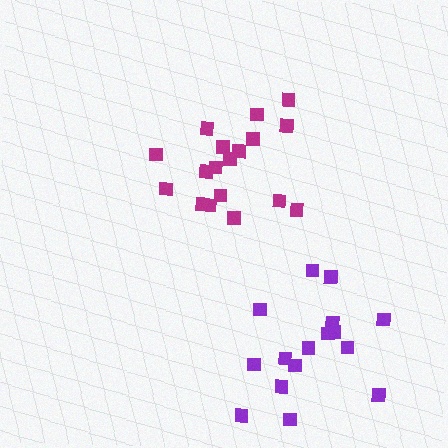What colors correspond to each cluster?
The clusters are colored: purple, magenta.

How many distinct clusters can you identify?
There are 2 distinct clusters.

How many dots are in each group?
Group 1: 16 dots, Group 2: 18 dots (34 total).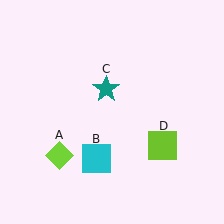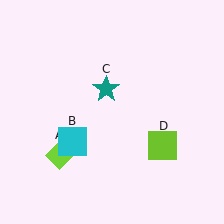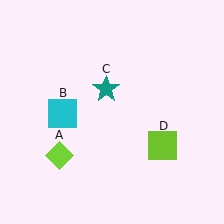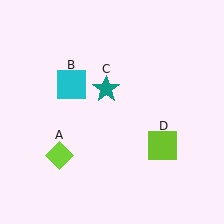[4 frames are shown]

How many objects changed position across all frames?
1 object changed position: cyan square (object B).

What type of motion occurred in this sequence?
The cyan square (object B) rotated clockwise around the center of the scene.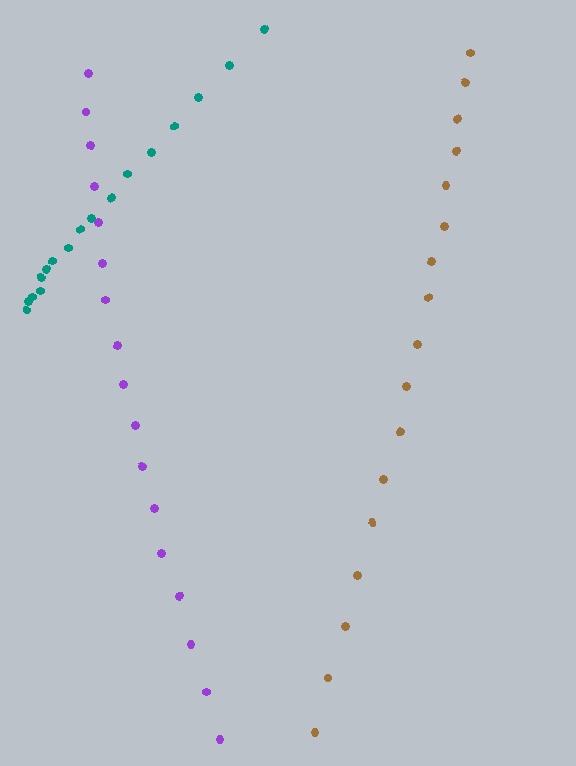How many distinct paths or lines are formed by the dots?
There are 3 distinct paths.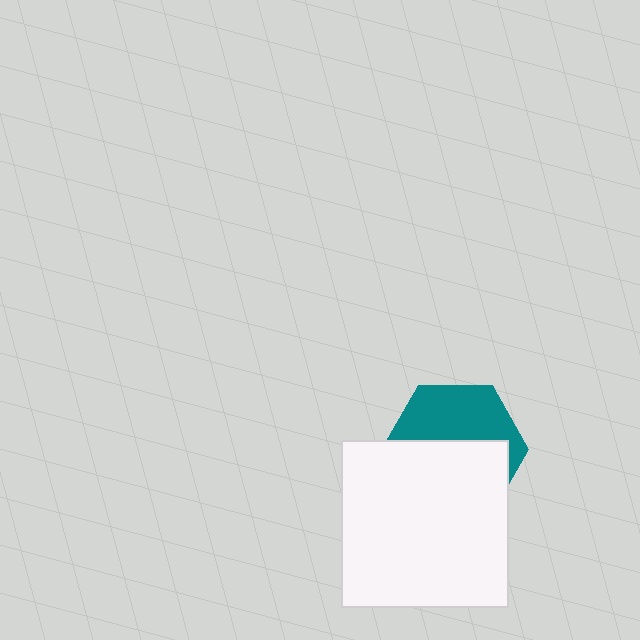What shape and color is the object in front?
The object in front is a white rectangle.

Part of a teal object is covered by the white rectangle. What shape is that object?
It is a hexagon.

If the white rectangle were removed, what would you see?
You would see the complete teal hexagon.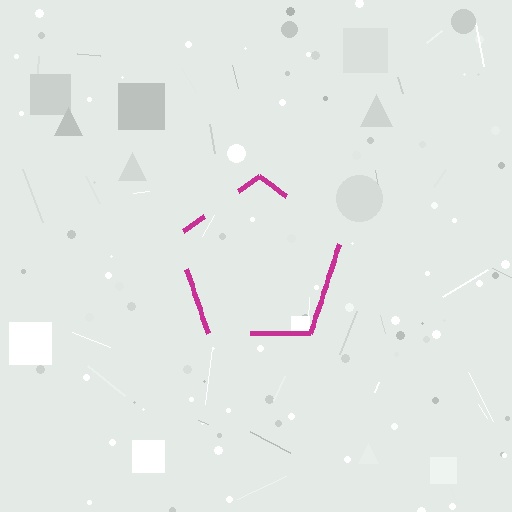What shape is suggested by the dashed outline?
The dashed outline suggests a pentagon.